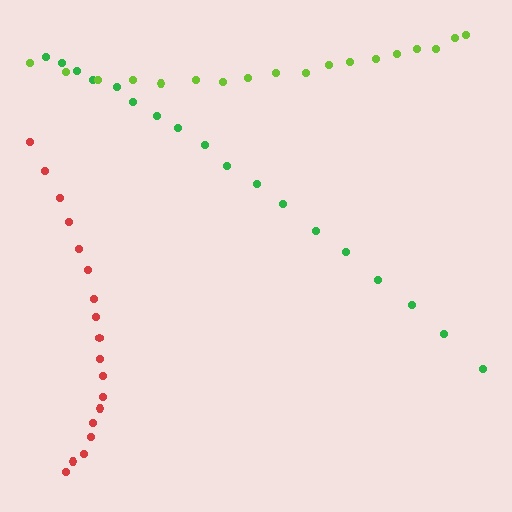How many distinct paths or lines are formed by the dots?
There are 3 distinct paths.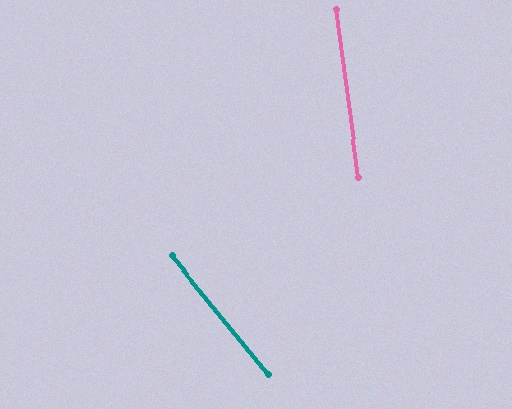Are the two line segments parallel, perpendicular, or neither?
Neither parallel nor perpendicular — they differ by about 32°.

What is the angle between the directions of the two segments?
Approximately 32 degrees.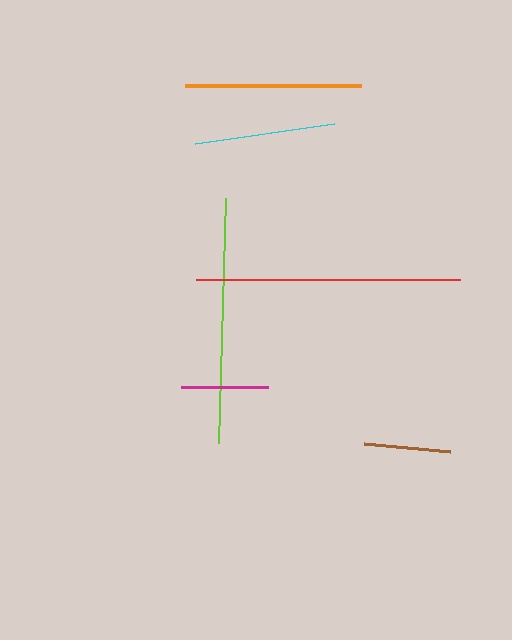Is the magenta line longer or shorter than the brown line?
The magenta line is longer than the brown line.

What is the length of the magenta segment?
The magenta segment is approximately 87 pixels long.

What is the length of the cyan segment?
The cyan segment is approximately 140 pixels long.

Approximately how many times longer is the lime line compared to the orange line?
The lime line is approximately 1.4 times the length of the orange line.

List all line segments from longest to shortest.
From longest to shortest: red, lime, orange, cyan, magenta, brown.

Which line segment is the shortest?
The brown line is the shortest at approximately 86 pixels.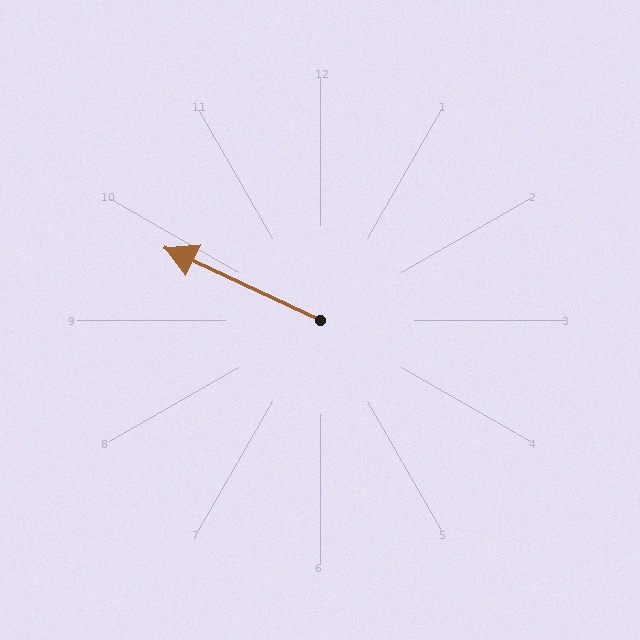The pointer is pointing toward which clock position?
Roughly 10 o'clock.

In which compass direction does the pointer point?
Northwest.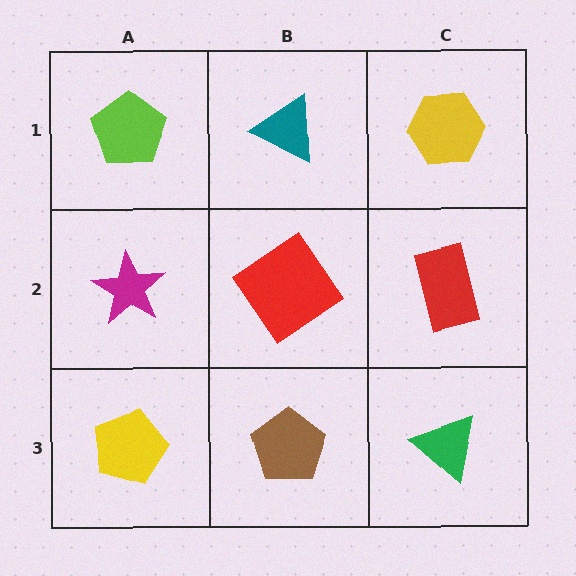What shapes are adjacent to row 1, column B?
A red diamond (row 2, column B), a lime pentagon (row 1, column A), a yellow hexagon (row 1, column C).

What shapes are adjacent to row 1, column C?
A red rectangle (row 2, column C), a teal triangle (row 1, column B).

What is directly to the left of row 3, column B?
A yellow pentagon.